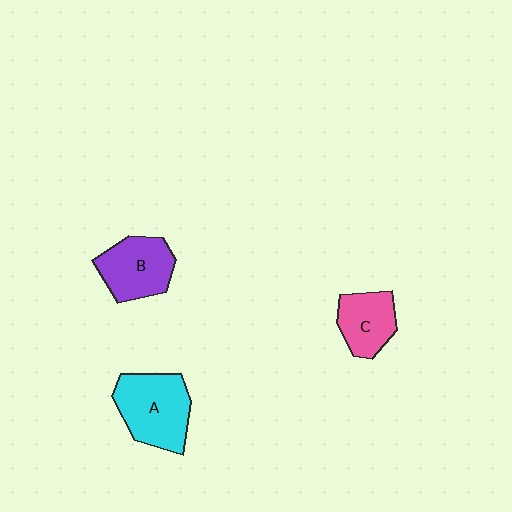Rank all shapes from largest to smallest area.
From largest to smallest: A (cyan), B (purple), C (pink).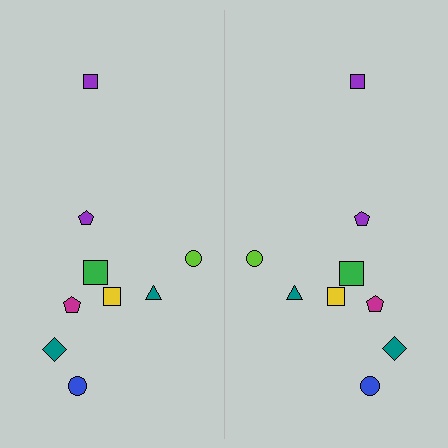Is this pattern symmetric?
Yes, this pattern has bilateral (reflection) symmetry.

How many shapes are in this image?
There are 18 shapes in this image.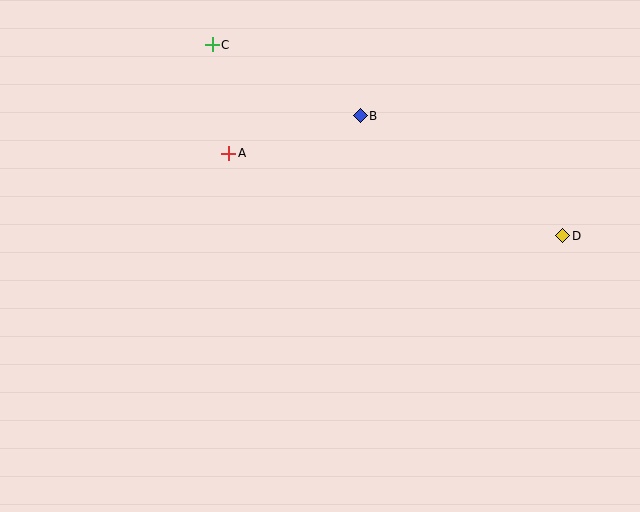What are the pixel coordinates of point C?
Point C is at (212, 45).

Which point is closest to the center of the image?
Point A at (229, 153) is closest to the center.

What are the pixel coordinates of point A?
Point A is at (229, 153).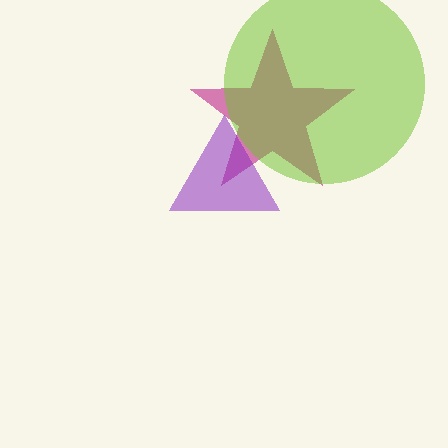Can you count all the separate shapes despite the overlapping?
Yes, there are 3 separate shapes.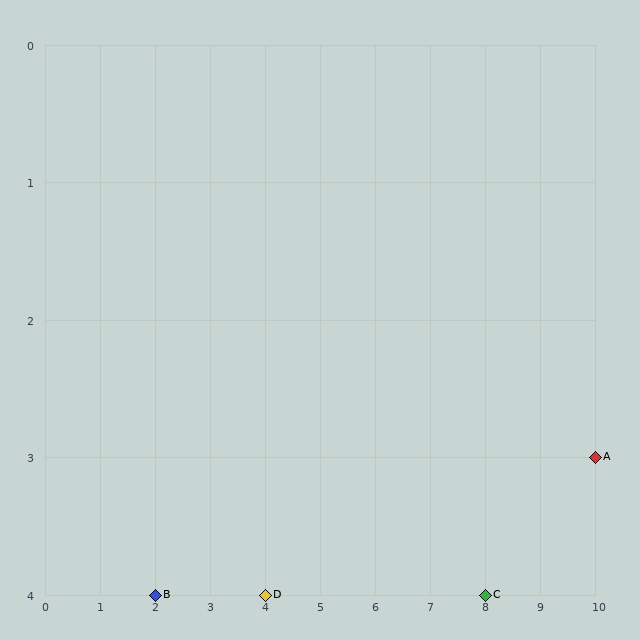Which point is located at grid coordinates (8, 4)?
Point C is at (8, 4).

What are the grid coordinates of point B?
Point B is at grid coordinates (2, 4).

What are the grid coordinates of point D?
Point D is at grid coordinates (4, 4).